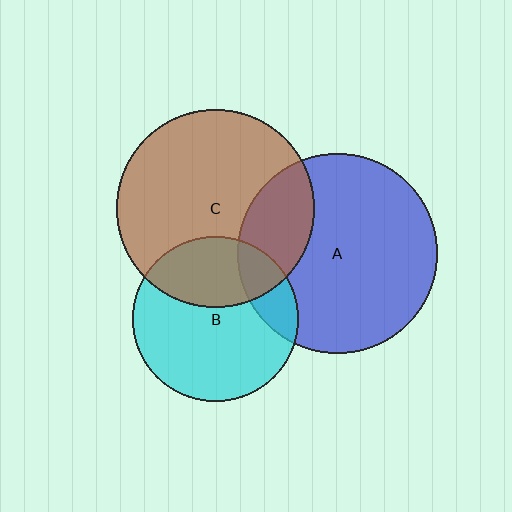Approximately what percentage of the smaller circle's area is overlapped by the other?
Approximately 15%.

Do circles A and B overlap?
Yes.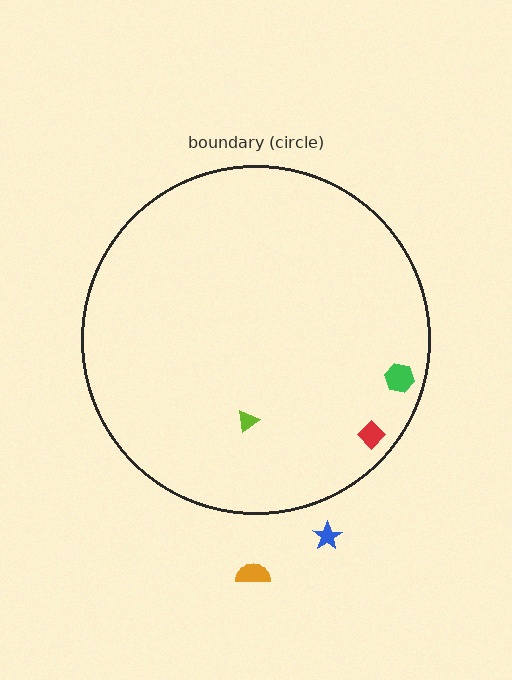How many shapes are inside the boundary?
3 inside, 2 outside.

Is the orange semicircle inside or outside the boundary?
Outside.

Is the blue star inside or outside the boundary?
Outside.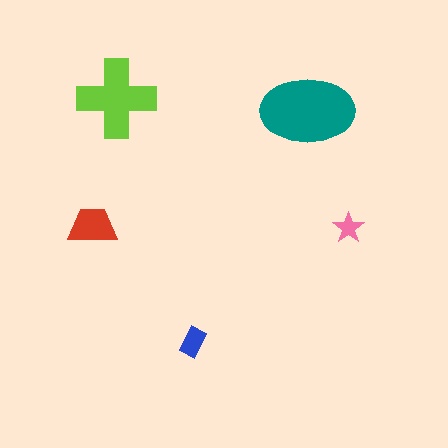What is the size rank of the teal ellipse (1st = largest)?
1st.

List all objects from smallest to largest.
The pink star, the blue rectangle, the red trapezoid, the lime cross, the teal ellipse.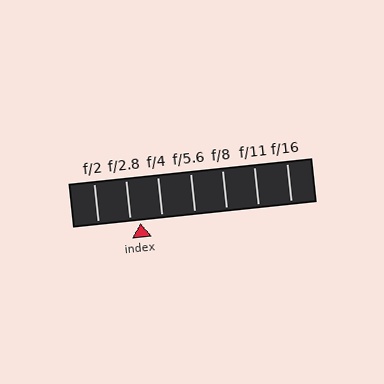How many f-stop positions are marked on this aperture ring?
There are 7 f-stop positions marked.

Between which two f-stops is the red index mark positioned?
The index mark is between f/2.8 and f/4.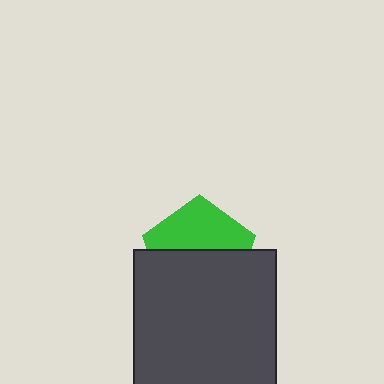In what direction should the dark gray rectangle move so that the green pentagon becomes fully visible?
The dark gray rectangle should move down. That is the shortest direction to clear the overlap and leave the green pentagon fully visible.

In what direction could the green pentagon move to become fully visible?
The green pentagon could move up. That would shift it out from behind the dark gray rectangle entirely.